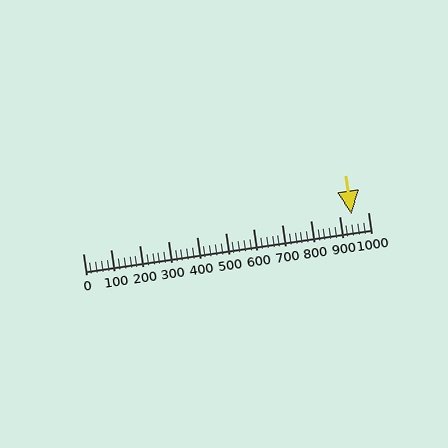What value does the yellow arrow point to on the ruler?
The yellow arrow points to approximately 944.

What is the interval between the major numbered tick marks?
The major tick marks are spaced 100 units apart.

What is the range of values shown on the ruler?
The ruler shows values from 0 to 1000.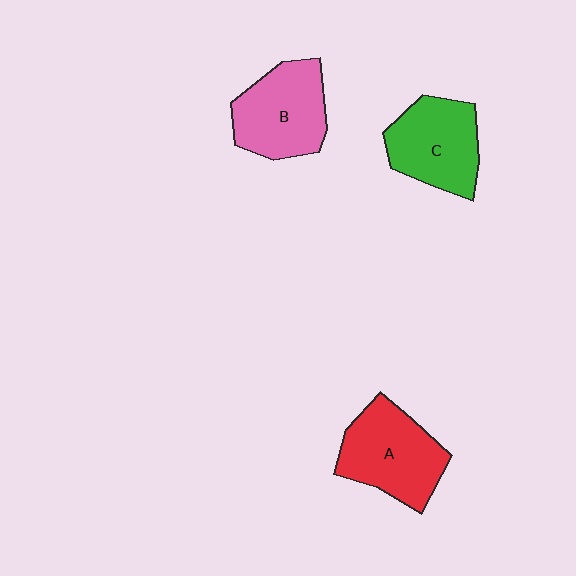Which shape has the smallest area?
Shape C (green).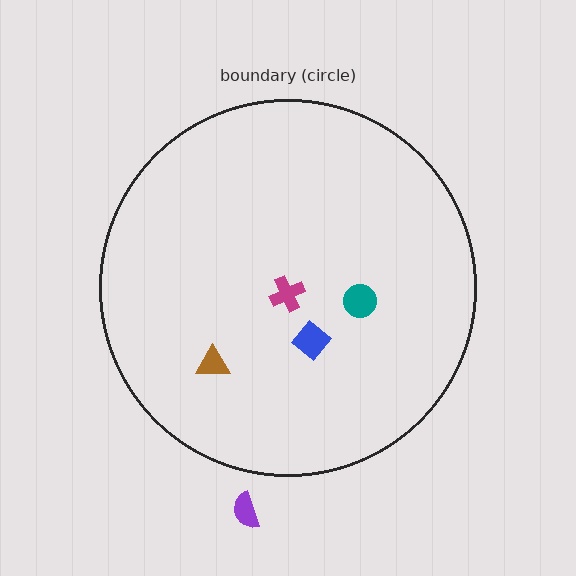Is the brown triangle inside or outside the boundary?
Inside.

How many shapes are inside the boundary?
4 inside, 1 outside.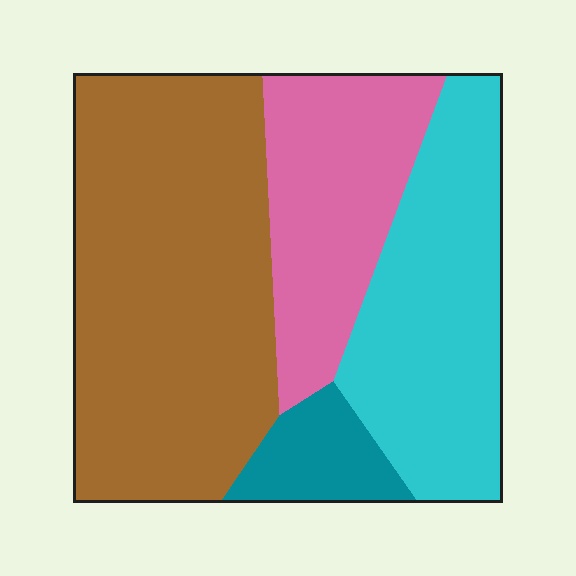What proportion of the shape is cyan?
Cyan covers 27% of the shape.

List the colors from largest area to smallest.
From largest to smallest: brown, cyan, pink, teal.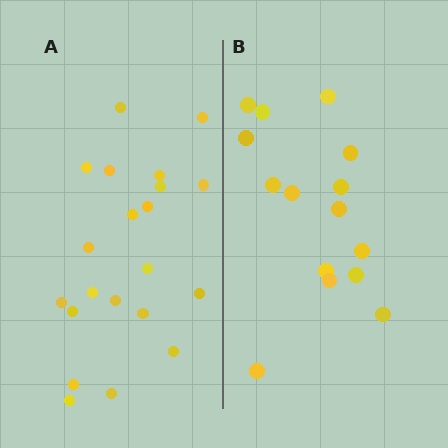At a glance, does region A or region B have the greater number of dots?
Region A (the left region) has more dots.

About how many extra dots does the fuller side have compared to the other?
Region A has about 6 more dots than region B.